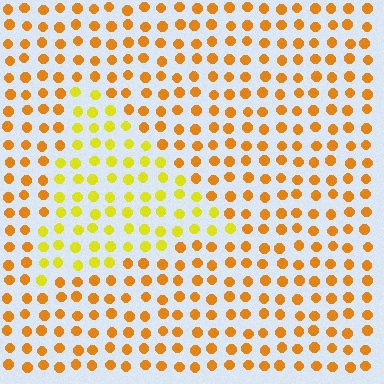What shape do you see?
I see a triangle.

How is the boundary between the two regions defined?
The boundary is defined purely by a slight shift in hue (about 30 degrees). Spacing, size, and orientation are identical on both sides.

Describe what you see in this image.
The image is filled with small orange elements in a uniform arrangement. A triangle-shaped region is visible where the elements are tinted to a slightly different hue, forming a subtle color boundary.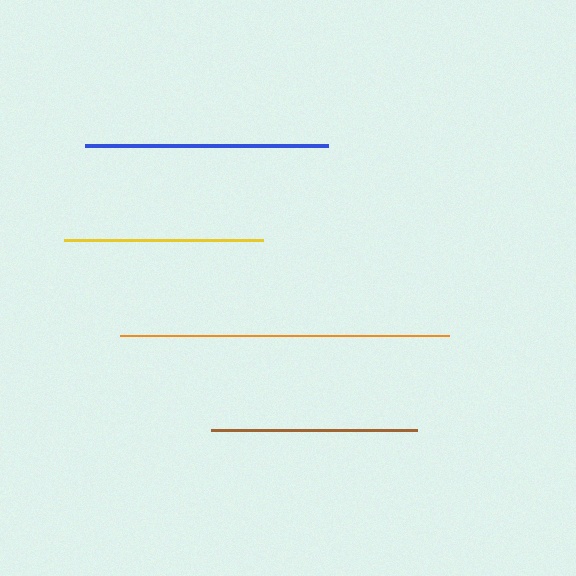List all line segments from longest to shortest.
From longest to shortest: orange, blue, brown, yellow.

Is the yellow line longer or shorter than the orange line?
The orange line is longer than the yellow line.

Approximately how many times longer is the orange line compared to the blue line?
The orange line is approximately 1.4 times the length of the blue line.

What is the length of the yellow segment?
The yellow segment is approximately 199 pixels long.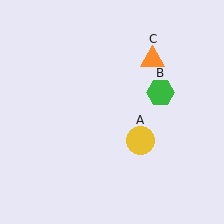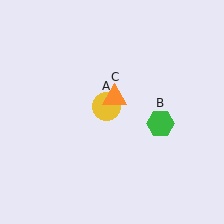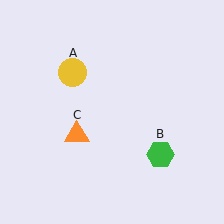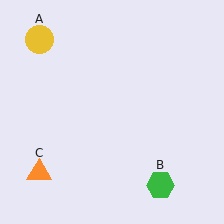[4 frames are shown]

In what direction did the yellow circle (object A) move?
The yellow circle (object A) moved up and to the left.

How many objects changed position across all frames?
3 objects changed position: yellow circle (object A), green hexagon (object B), orange triangle (object C).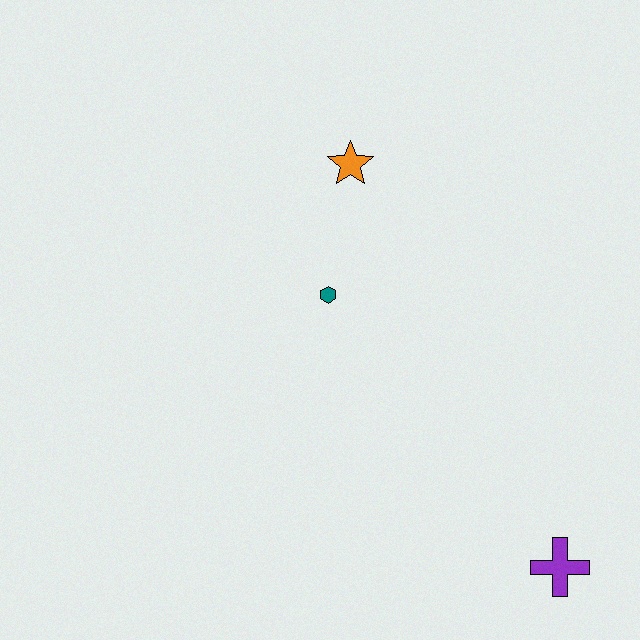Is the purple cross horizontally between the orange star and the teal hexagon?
No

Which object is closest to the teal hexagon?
The orange star is closest to the teal hexagon.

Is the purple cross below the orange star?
Yes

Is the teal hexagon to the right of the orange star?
No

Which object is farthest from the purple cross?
The orange star is farthest from the purple cross.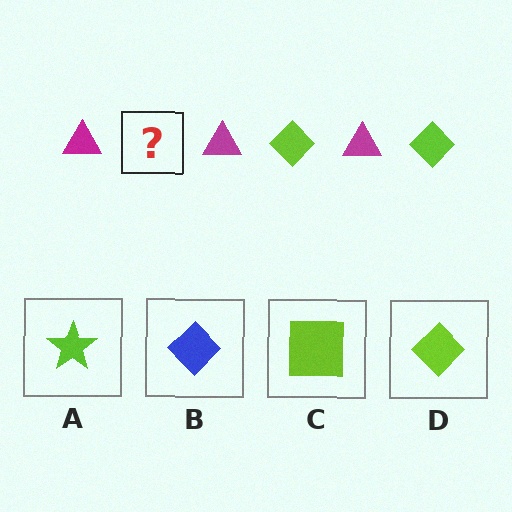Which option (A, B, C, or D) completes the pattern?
D.